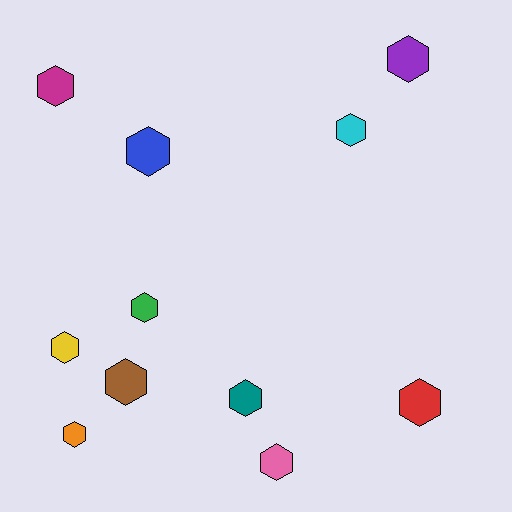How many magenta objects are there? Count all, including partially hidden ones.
There is 1 magenta object.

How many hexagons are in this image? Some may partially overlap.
There are 11 hexagons.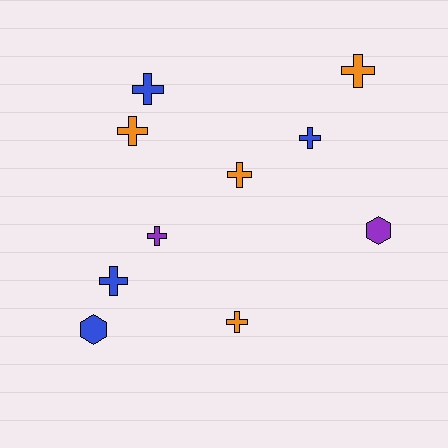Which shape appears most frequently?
Cross, with 8 objects.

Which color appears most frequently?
Orange, with 4 objects.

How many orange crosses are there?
There are 4 orange crosses.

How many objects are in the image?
There are 10 objects.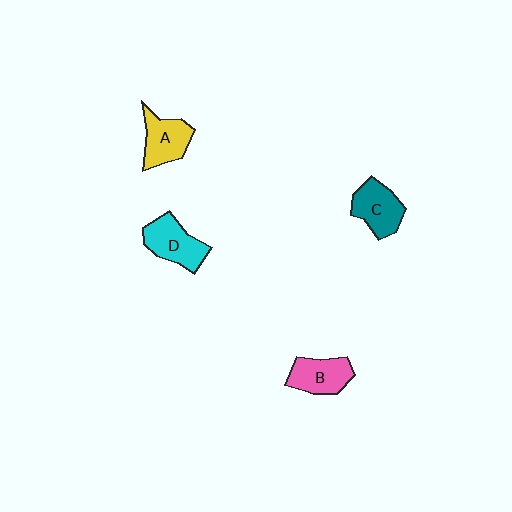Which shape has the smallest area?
Shape B (pink).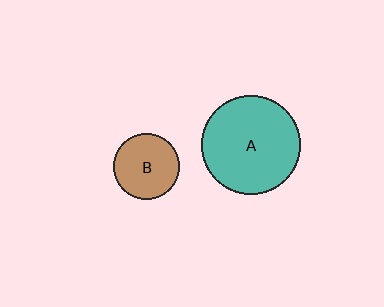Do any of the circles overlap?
No, none of the circles overlap.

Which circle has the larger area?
Circle A (teal).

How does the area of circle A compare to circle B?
Approximately 2.2 times.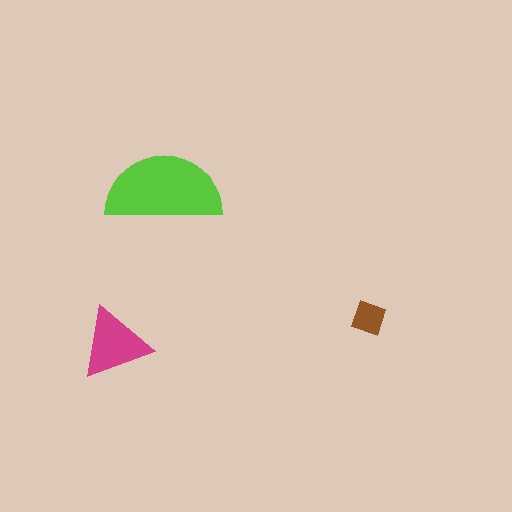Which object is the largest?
The lime semicircle.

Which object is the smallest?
The brown diamond.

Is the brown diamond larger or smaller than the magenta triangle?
Smaller.